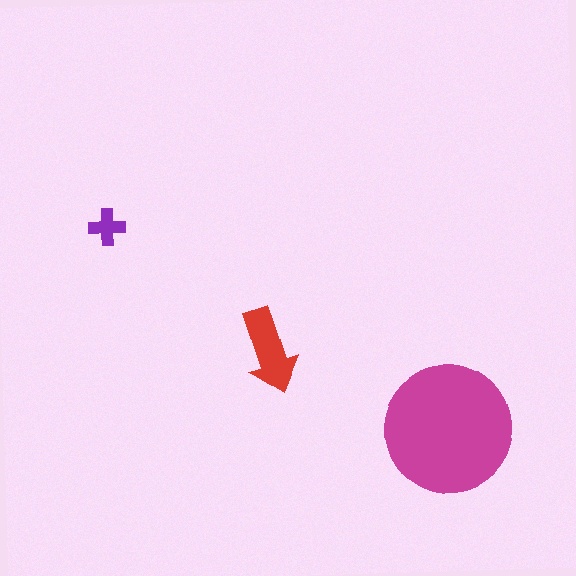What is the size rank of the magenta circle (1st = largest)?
1st.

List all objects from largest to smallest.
The magenta circle, the red arrow, the purple cross.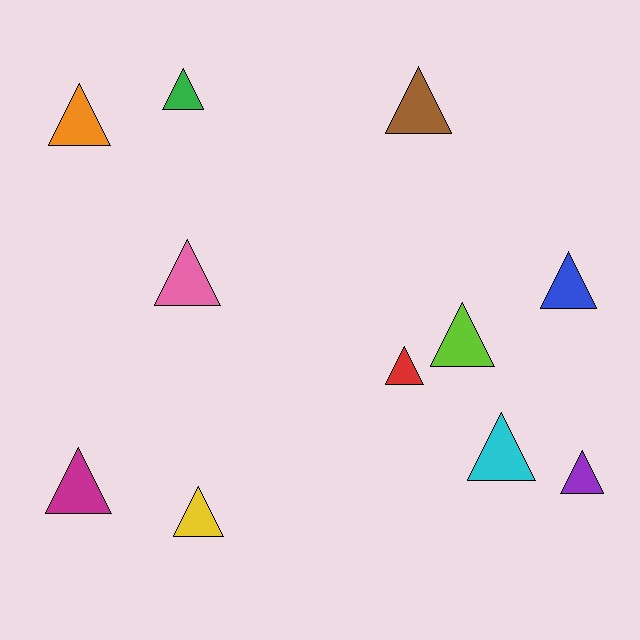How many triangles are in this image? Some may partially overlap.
There are 11 triangles.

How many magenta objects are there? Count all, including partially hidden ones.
There is 1 magenta object.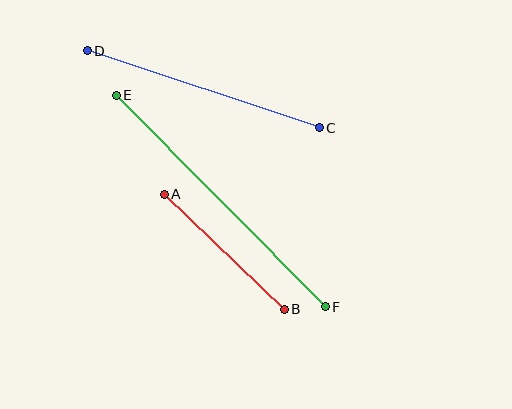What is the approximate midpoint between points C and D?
The midpoint is at approximately (203, 89) pixels.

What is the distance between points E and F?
The distance is approximately 297 pixels.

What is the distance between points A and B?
The distance is approximately 166 pixels.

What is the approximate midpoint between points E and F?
The midpoint is at approximately (221, 201) pixels.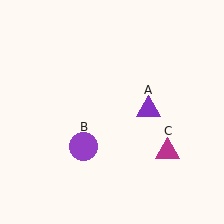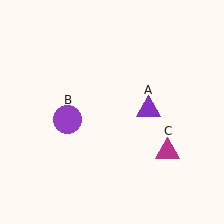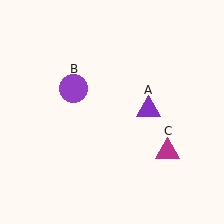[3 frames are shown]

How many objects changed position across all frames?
1 object changed position: purple circle (object B).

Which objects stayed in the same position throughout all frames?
Purple triangle (object A) and magenta triangle (object C) remained stationary.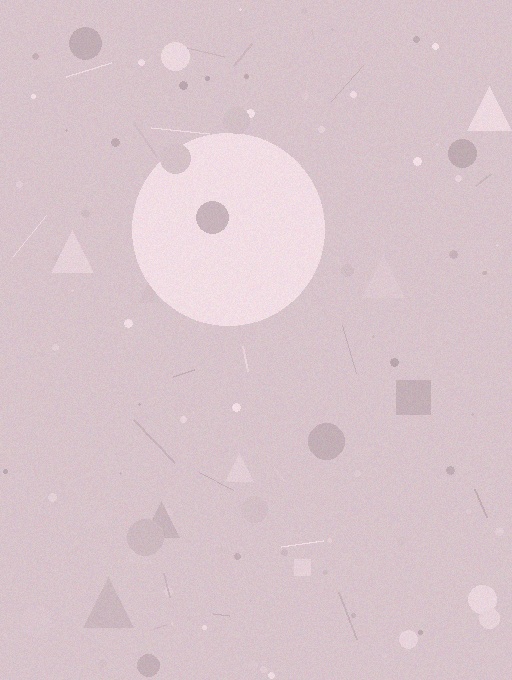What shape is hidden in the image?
A circle is hidden in the image.